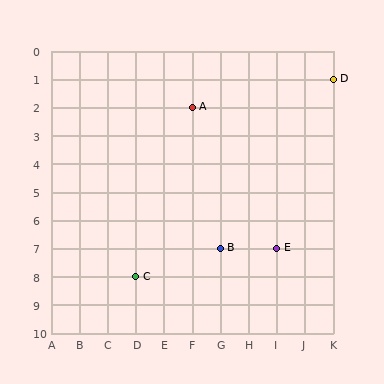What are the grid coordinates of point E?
Point E is at grid coordinates (I, 7).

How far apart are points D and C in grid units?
Points D and C are 7 columns and 7 rows apart (about 9.9 grid units diagonally).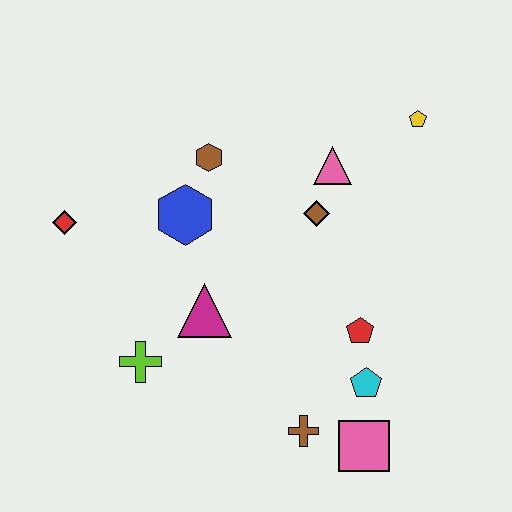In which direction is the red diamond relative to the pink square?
The red diamond is to the left of the pink square.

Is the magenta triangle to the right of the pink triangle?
No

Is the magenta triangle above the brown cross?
Yes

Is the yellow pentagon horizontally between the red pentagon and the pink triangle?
No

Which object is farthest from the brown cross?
The yellow pentagon is farthest from the brown cross.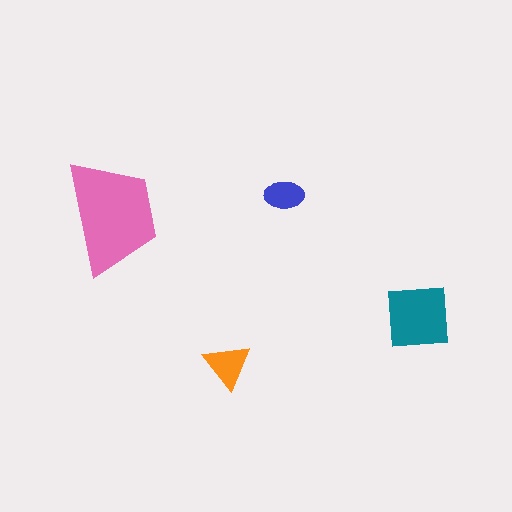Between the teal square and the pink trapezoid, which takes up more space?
The pink trapezoid.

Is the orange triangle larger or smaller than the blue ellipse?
Larger.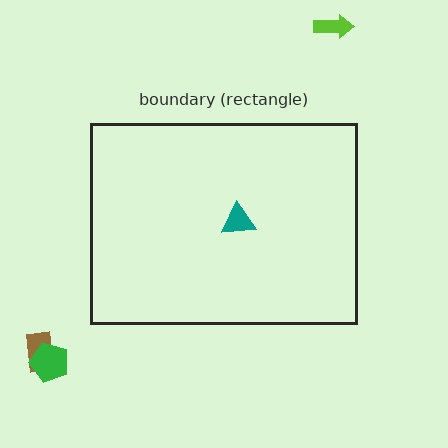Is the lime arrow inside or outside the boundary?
Outside.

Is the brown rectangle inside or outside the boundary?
Outside.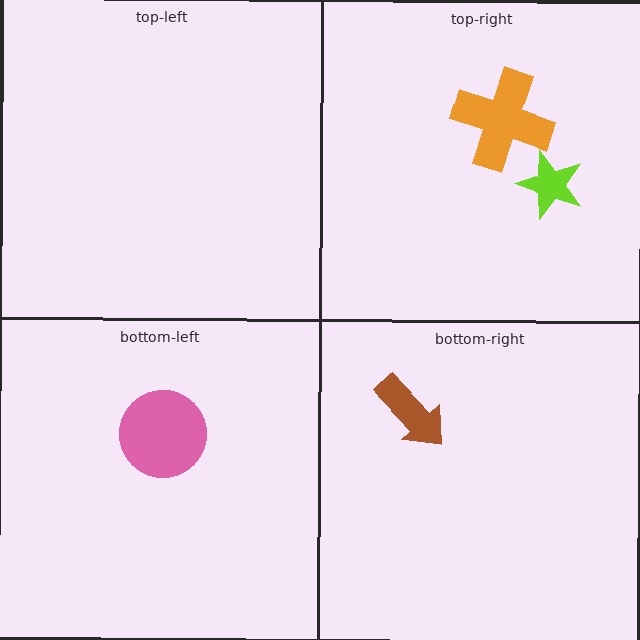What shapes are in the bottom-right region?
The brown arrow.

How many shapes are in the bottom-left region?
1.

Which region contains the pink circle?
The bottom-left region.